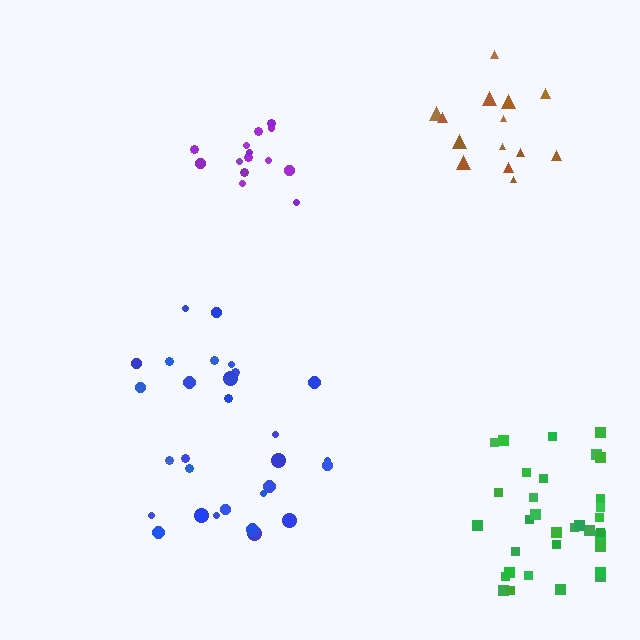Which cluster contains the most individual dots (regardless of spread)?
Green (35).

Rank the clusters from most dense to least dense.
purple, green, blue, brown.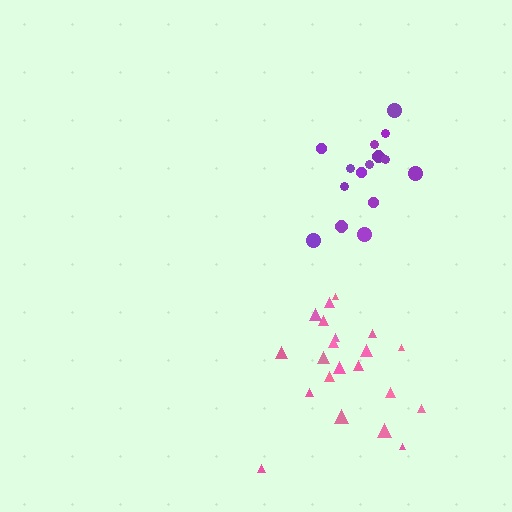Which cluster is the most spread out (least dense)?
Purple.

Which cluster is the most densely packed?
Pink.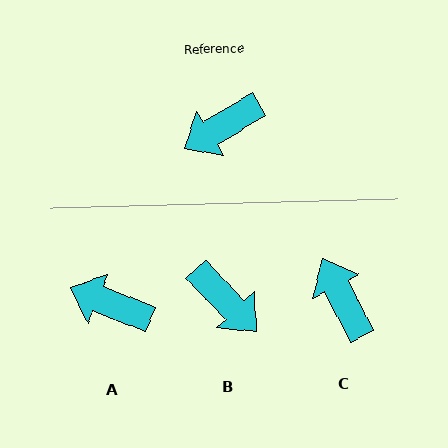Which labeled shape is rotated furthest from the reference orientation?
B, about 103 degrees away.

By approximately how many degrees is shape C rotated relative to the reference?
Approximately 94 degrees clockwise.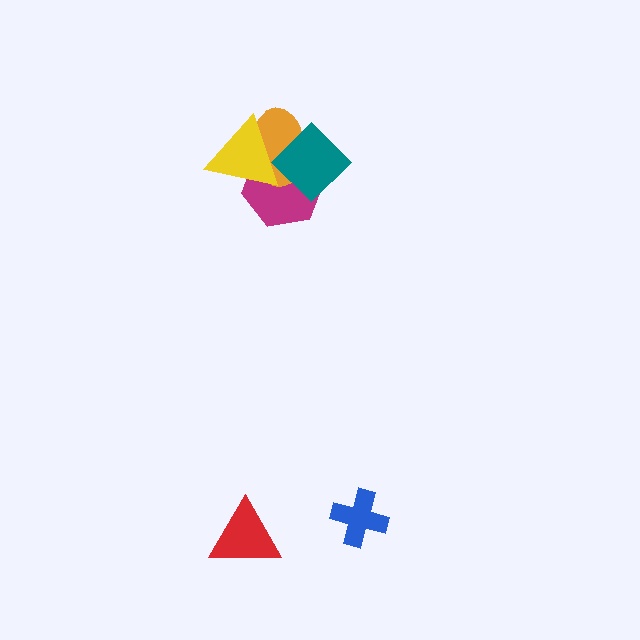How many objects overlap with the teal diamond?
3 objects overlap with the teal diamond.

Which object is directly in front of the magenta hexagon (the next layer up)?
The orange ellipse is directly in front of the magenta hexagon.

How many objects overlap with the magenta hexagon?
3 objects overlap with the magenta hexagon.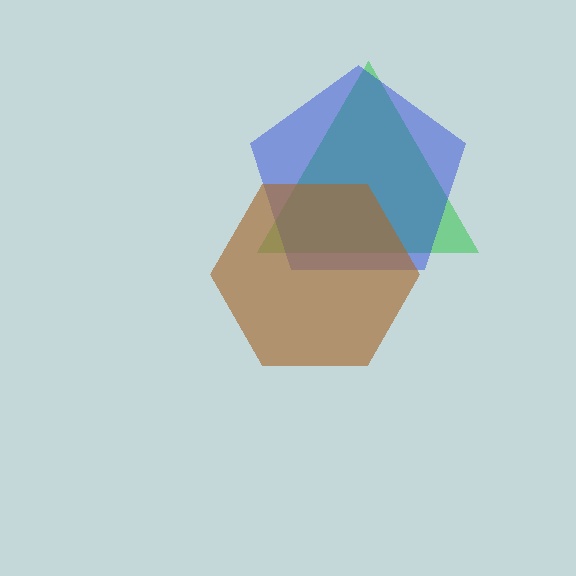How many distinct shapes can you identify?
There are 3 distinct shapes: a green triangle, a blue pentagon, a brown hexagon.